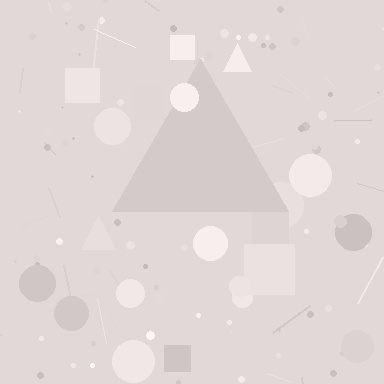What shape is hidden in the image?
A triangle is hidden in the image.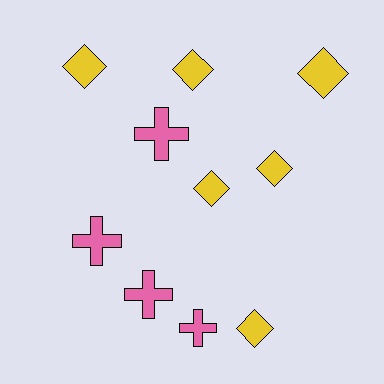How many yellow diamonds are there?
There are 6 yellow diamonds.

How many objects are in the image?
There are 10 objects.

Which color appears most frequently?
Yellow, with 6 objects.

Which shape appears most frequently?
Diamond, with 6 objects.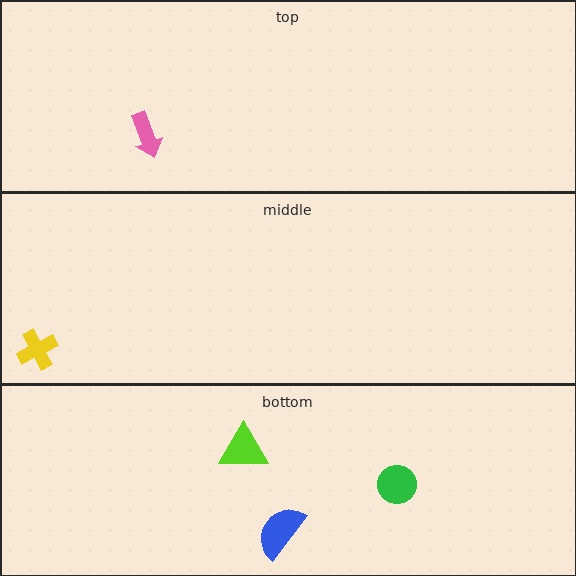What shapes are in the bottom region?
The green circle, the lime triangle, the blue semicircle.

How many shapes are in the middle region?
1.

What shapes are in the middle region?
The yellow cross.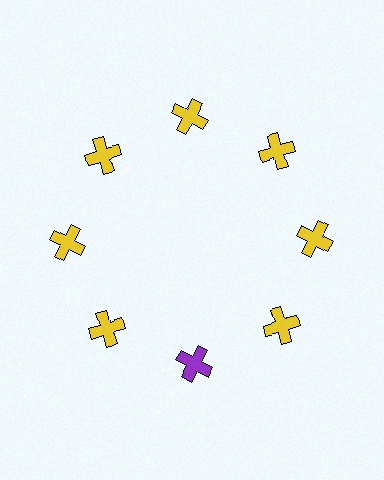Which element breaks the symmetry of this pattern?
The purple cross at roughly the 6 o'clock position breaks the symmetry. All other shapes are yellow crosses.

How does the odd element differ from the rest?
It has a different color: purple instead of yellow.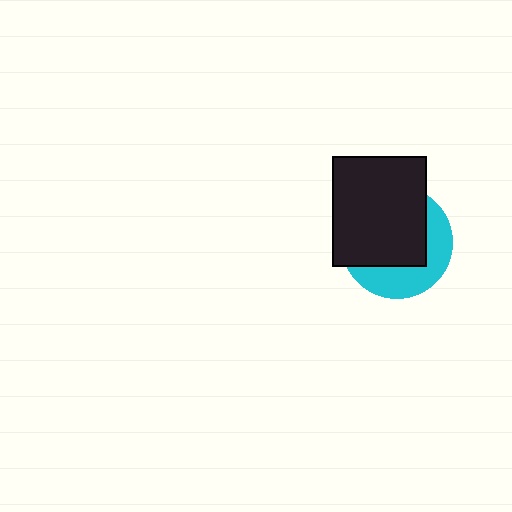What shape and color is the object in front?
The object in front is a black rectangle.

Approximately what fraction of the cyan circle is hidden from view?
Roughly 63% of the cyan circle is hidden behind the black rectangle.